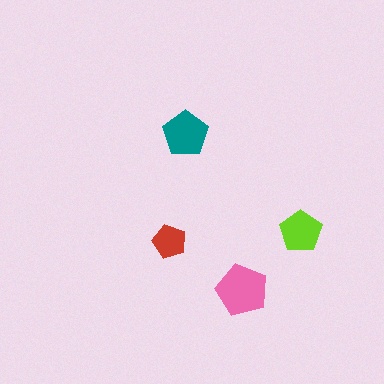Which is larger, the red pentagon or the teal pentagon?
The teal one.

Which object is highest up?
The teal pentagon is topmost.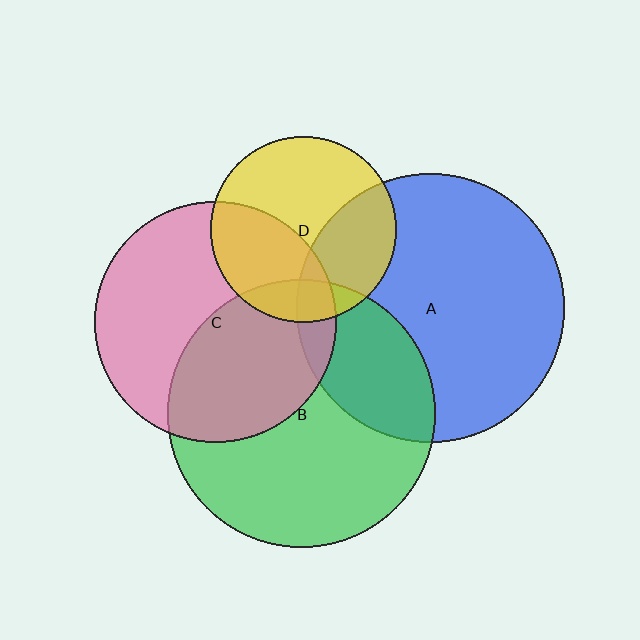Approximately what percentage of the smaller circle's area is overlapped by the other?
Approximately 35%.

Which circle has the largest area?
Circle B (green).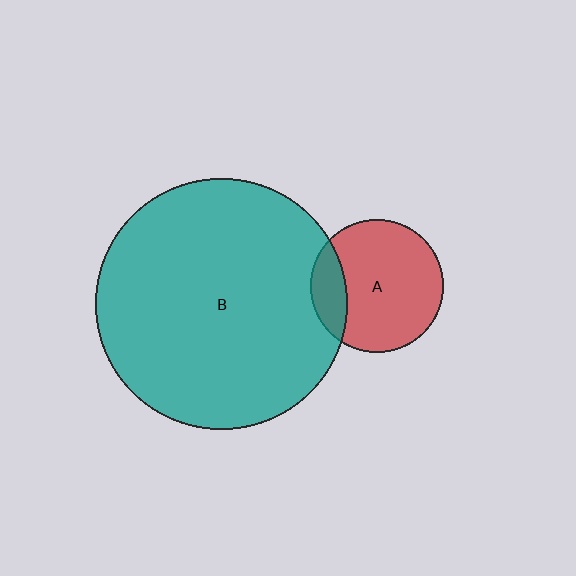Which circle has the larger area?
Circle B (teal).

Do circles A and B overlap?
Yes.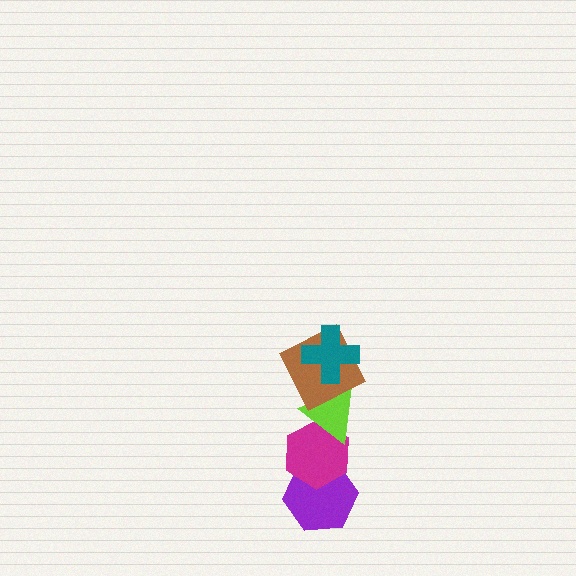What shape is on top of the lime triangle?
The brown square is on top of the lime triangle.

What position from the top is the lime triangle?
The lime triangle is 3rd from the top.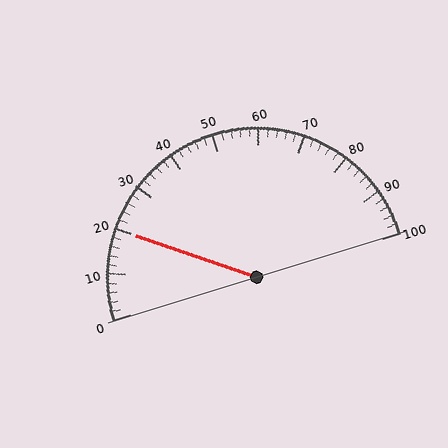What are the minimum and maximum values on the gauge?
The gauge ranges from 0 to 100.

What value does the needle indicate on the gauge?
The needle indicates approximately 20.